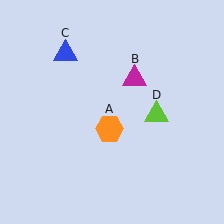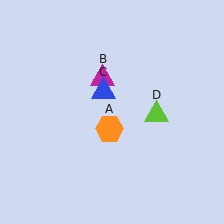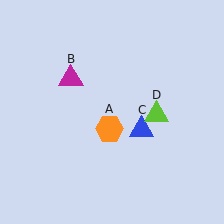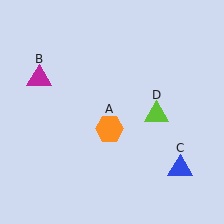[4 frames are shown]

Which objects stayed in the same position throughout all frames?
Orange hexagon (object A) and lime triangle (object D) remained stationary.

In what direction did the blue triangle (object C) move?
The blue triangle (object C) moved down and to the right.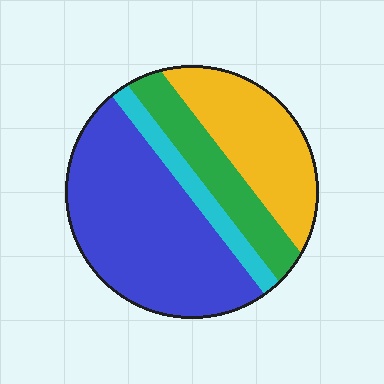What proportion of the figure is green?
Green covers roughly 15% of the figure.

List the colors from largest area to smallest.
From largest to smallest: blue, yellow, green, cyan.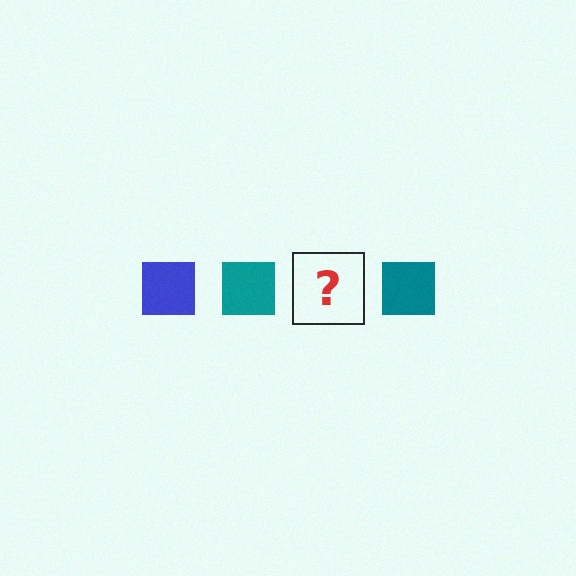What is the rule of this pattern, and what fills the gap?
The rule is that the pattern cycles through blue, teal squares. The gap should be filled with a blue square.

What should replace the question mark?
The question mark should be replaced with a blue square.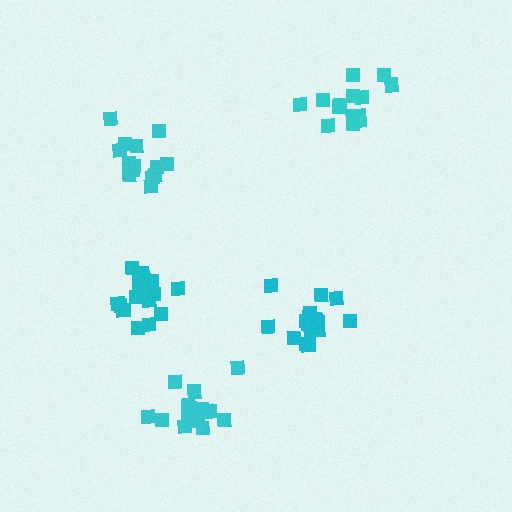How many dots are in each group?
Group 1: 18 dots, Group 2: 15 dots, Group 3: 18 dots, Group 4: 14 dots, Group 5: 18 dots (83 total).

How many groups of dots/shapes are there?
There are 5 groups.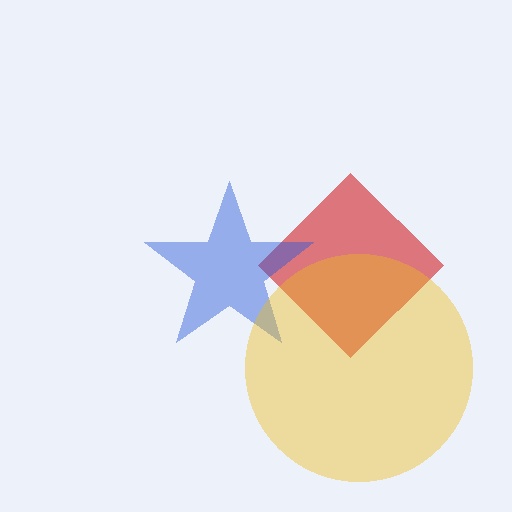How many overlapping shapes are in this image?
There are 3 overlapping shapes in the image.